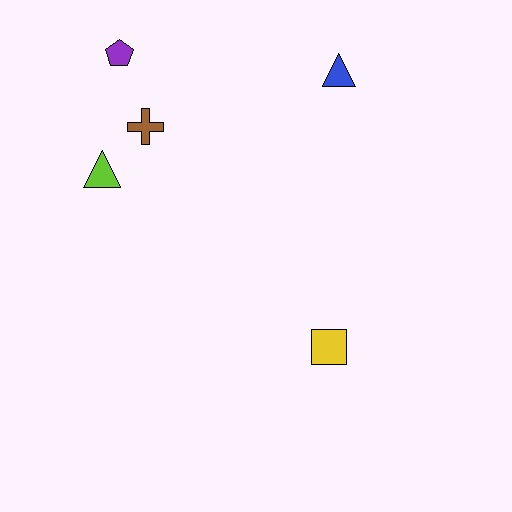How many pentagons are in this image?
There is 1 pentagon.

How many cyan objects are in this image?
There are no cyan objects.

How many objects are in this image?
There are 5 objects.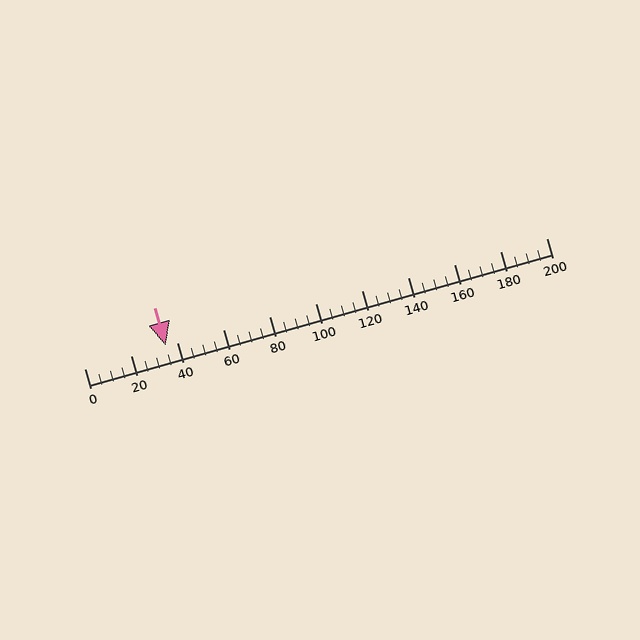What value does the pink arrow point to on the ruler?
The pink arrow points to approximately 35.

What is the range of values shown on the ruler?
The ruler shows values from 0 to 200.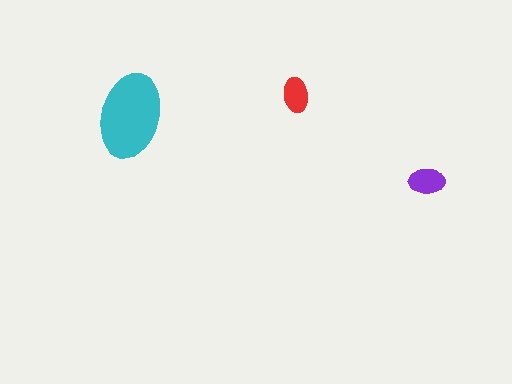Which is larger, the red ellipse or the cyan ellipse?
The cyan one.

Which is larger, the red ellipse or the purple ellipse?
The purple one.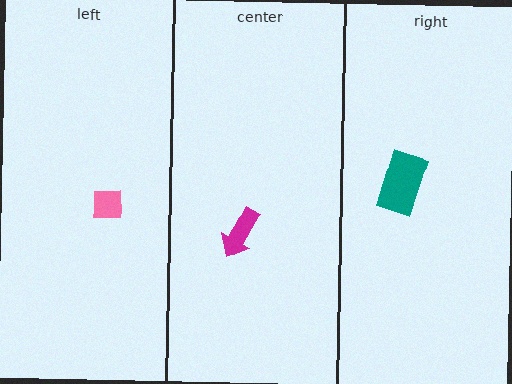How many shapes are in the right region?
1.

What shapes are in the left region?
The pink square.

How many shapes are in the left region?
1.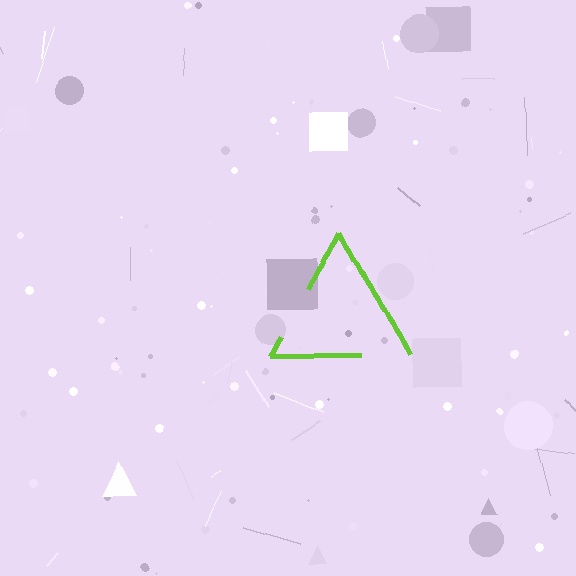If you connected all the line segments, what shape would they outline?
They would outline a triangle.